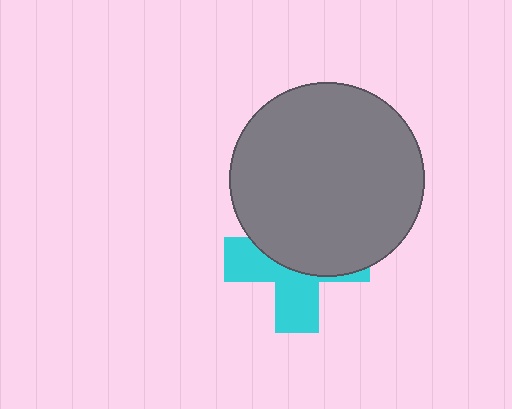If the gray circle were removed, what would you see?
You would see the complete cyan cross.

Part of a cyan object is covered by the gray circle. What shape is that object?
It is a cross.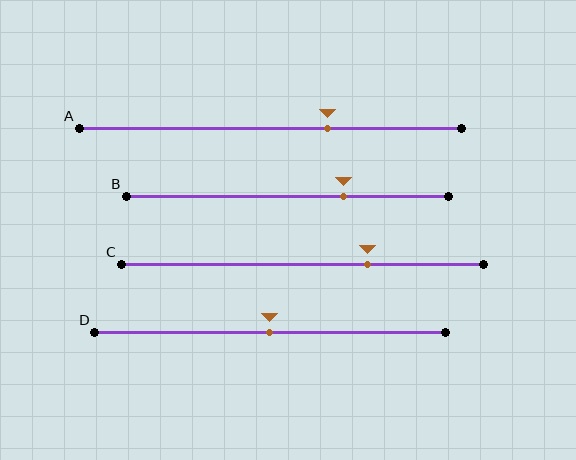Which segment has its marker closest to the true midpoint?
Segment D has its marker closest to the true midpoint.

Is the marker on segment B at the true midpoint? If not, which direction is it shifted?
No, the marker on segment B is shifted to the right by about 17% of the segment length.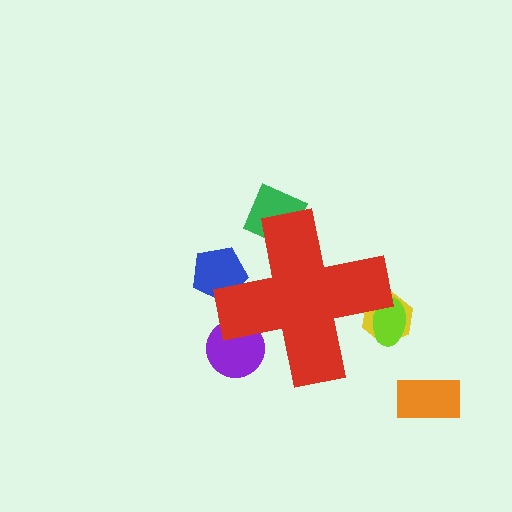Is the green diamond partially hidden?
Yes, the green diamond is partially hidden behind the red cross.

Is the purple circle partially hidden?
Yes, the purple circle is partially hidden behind the red cross.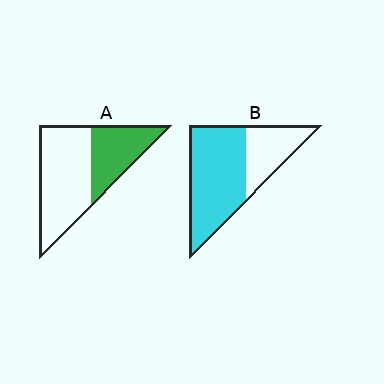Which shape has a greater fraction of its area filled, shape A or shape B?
Shape B.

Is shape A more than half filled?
No.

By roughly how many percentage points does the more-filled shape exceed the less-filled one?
By roughly 30 percentage points (B over A).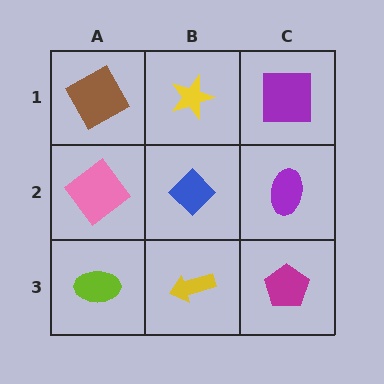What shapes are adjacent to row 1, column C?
A purple ellipse (row 2, column C), a yellow star (row 1, column B).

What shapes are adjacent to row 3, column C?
A purple ellipse (row 2, column C), a yellow arrow (row 3, column B).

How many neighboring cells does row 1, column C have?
2.